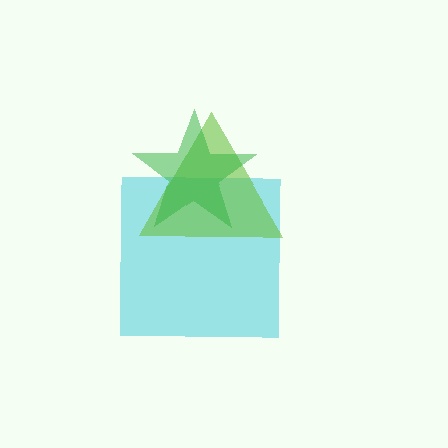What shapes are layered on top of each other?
The layered shapes are: a cyan square, a lime triangle, a green star.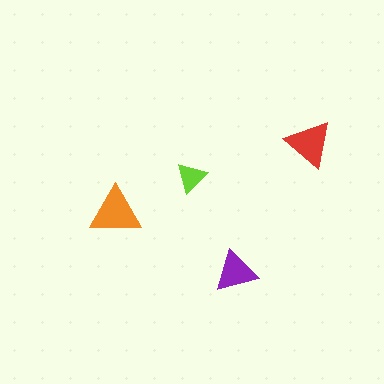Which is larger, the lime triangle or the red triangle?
The red one.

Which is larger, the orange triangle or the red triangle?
The orange one.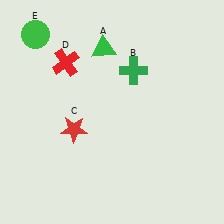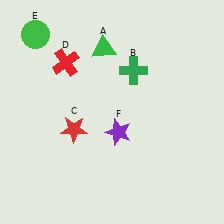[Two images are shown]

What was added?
A purple star (F) was added in Image 2.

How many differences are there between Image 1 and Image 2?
There is 1 difference between the two images.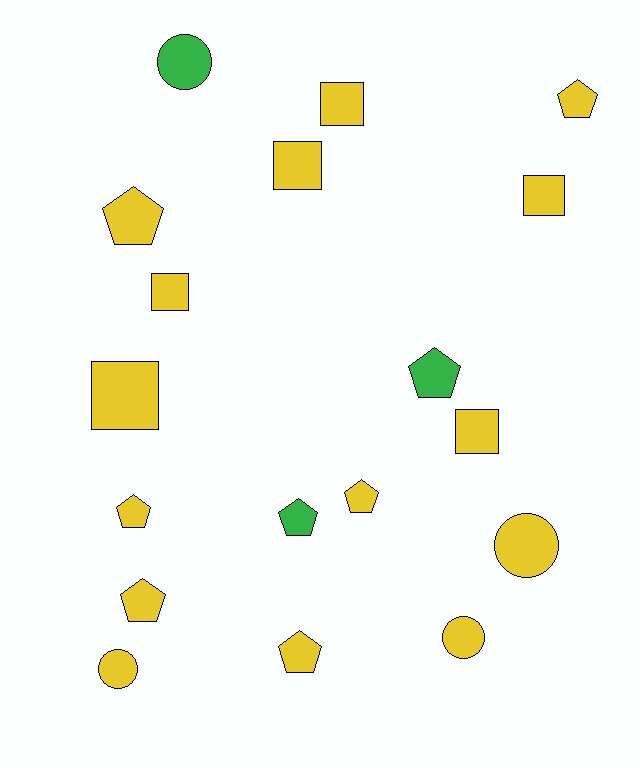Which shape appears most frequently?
Pentagon, with 8 objects.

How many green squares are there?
There are no green squares.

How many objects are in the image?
There are 18 objects.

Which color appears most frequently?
Yellow, with 15 objects.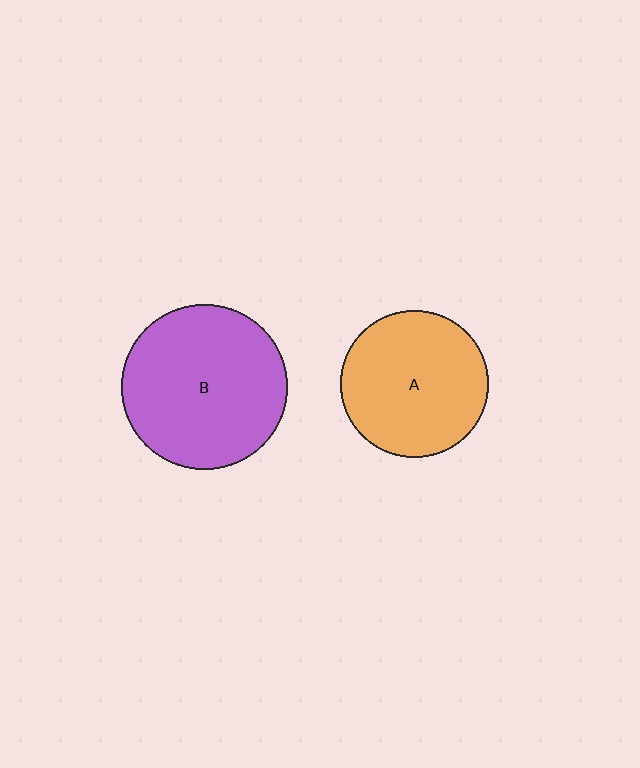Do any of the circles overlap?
No, none of the circles overlap.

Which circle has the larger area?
Circle B (purple).